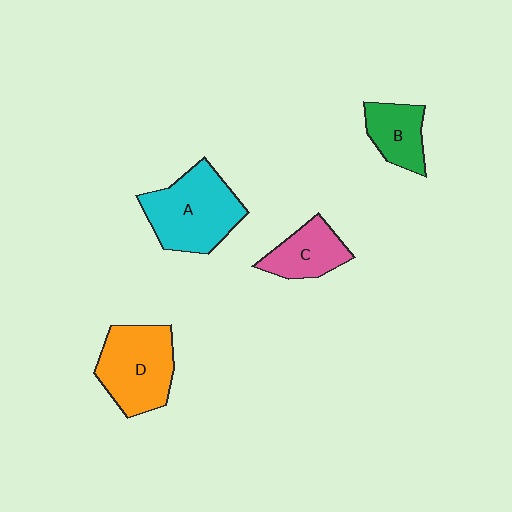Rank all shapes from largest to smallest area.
From largest to smallest: A (cyan), D (orange), C (pink), B (green).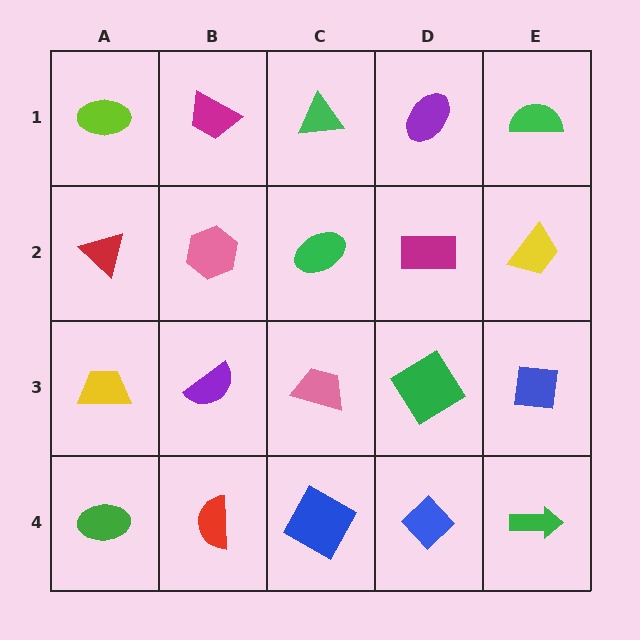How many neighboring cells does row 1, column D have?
3.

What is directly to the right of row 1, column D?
A green semicircle.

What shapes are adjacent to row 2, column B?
A magenta trapezoid (row 1, column B), a purple semicircle (row 3, column B), a red triangle (row 2, column A), a green ellipse (row 2, column C).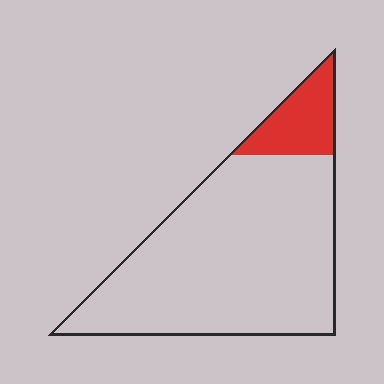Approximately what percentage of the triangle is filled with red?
Approximately 15%.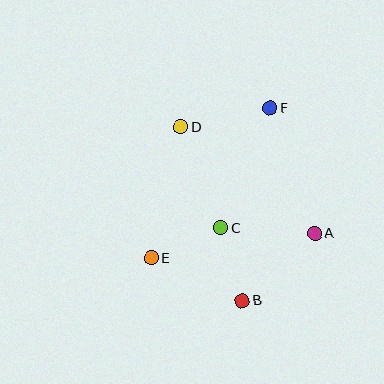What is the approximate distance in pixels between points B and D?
The distance between B and D is approximately 184 pixels.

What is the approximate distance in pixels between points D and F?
The distance between D and F is approximately 91 pixels.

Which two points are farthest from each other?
Points B and F are farthest from each other.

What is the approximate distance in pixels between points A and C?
The distance between A and C is approximately 94 pixels.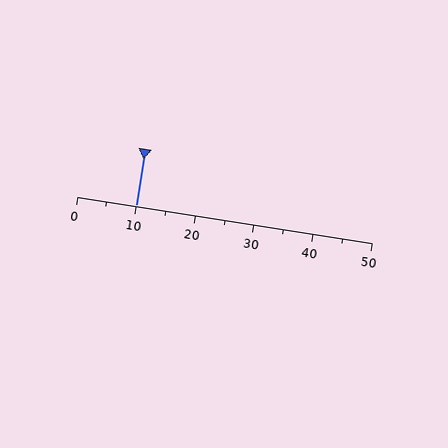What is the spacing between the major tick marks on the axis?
The major ticks are spaced 10 apart.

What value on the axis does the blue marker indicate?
The marker indicates approximately 10.